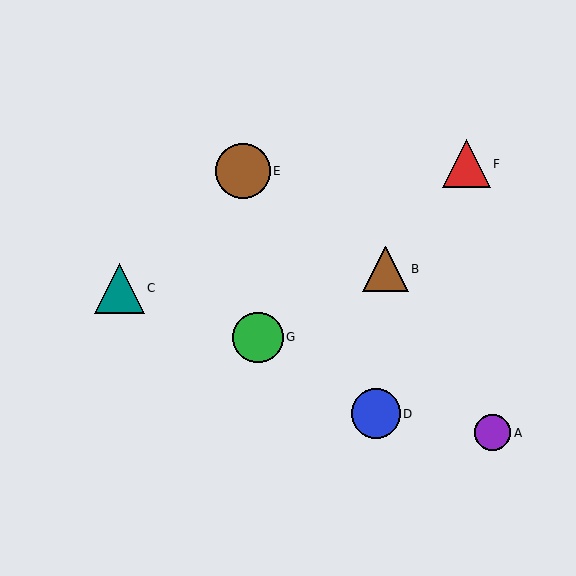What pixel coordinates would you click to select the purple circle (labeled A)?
Click at (492, 433) to select the purple circle A.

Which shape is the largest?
The brown circle (labeled E) is the largest.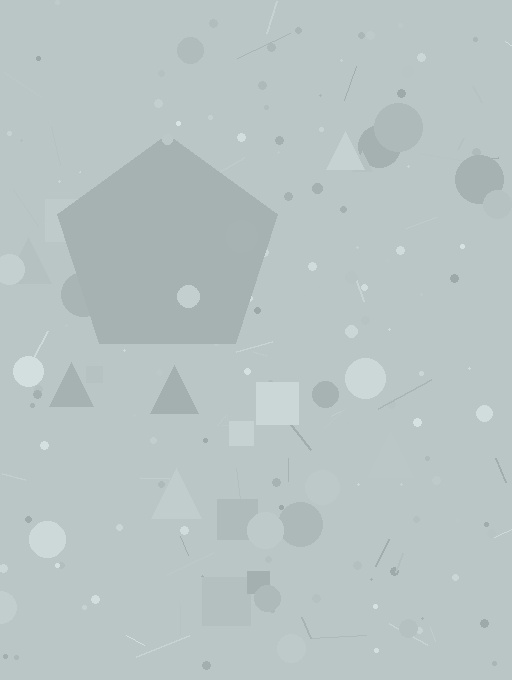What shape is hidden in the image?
A pentagon is hidden in the image.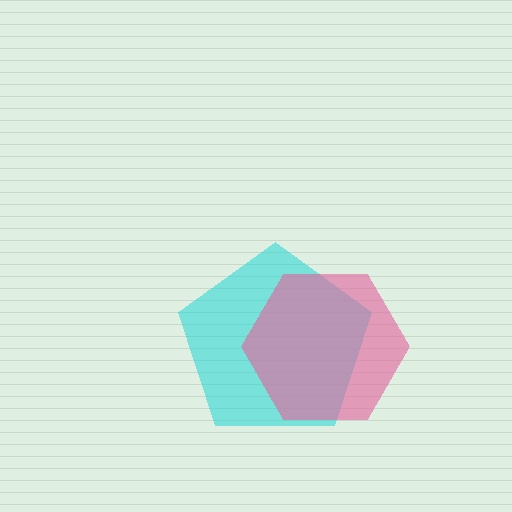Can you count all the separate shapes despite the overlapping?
Yes, there are 2 separate shapes.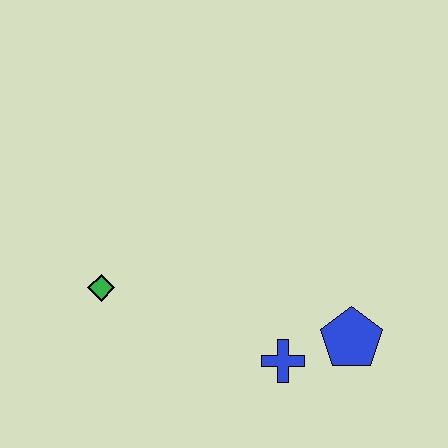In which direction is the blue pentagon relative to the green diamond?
The blue pentagon is to the right of the green diamond.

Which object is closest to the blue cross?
The blue pentagon is closest to the blue cross.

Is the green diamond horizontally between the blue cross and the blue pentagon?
No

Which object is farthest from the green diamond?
The blue pentagon is farthest from the green diamond.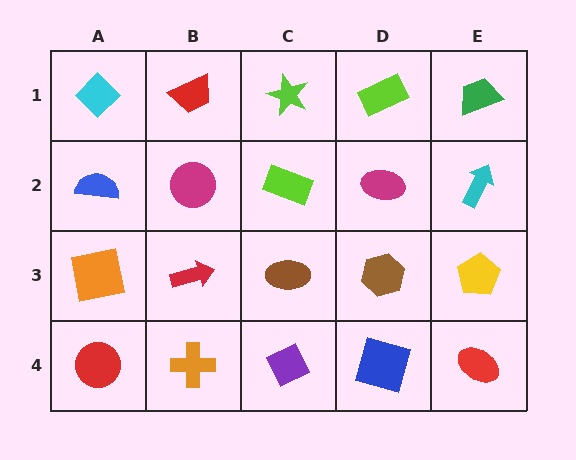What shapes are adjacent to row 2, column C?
A lime star (row 1, column C), a brown ellipse (row 3, column C), a magenta circle (row 2, column B), a magenta ellipse (row 2, column D).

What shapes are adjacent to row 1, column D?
A magenta ellipse (row 2, column D), a lime star (row 1, column C), a green trapezoid (row 1, column E).